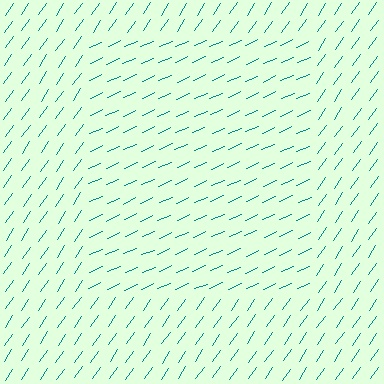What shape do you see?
I see a rectangle.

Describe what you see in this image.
The image is filled with small teal line segments. A rectangle region in the image has lines oriented differently from the surrounding lines, creating a visible texture boundary.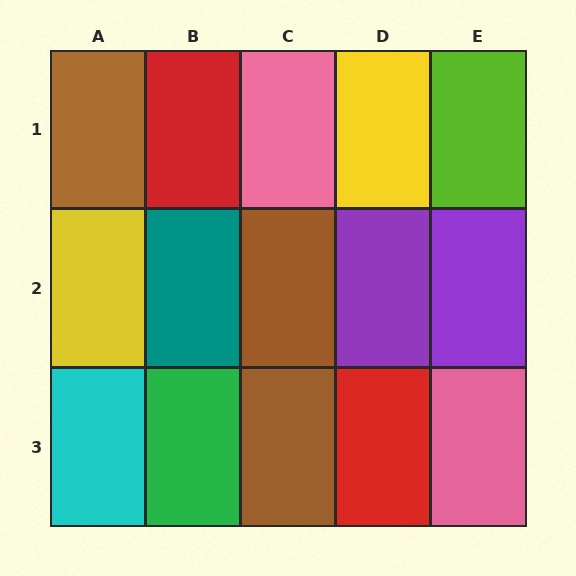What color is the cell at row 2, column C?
Brown.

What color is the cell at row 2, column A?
Yellow.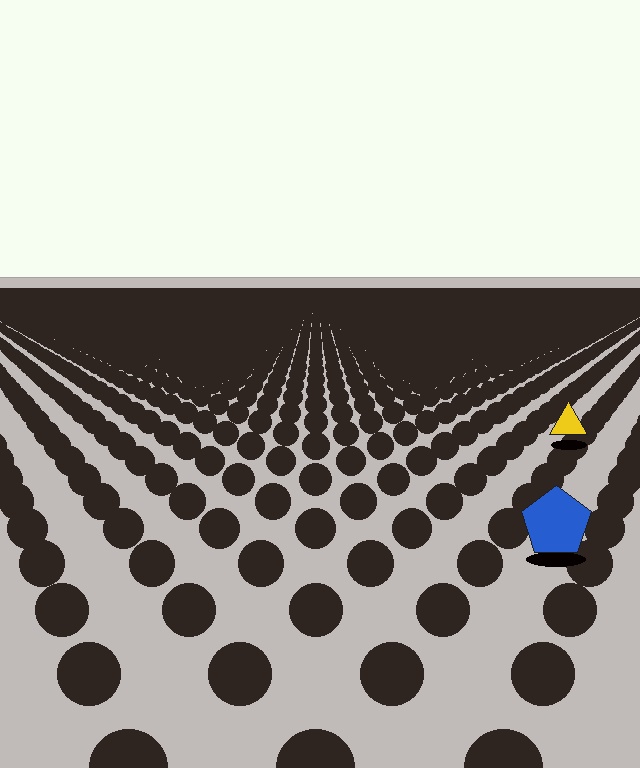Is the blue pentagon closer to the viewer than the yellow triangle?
Yes. The blue pentagon is closer — you can tell from the texture gradient: the ground texture is coarser near it.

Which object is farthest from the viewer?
The yellow triangle is farthest from the viewer. It appears smaller and the ground texture around it is denser.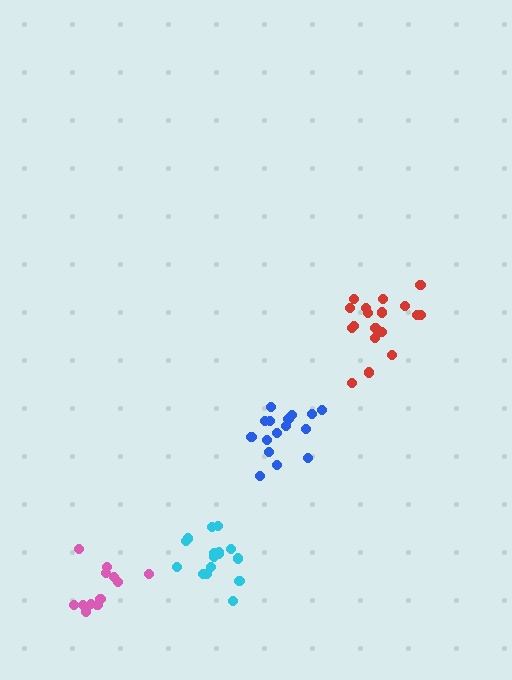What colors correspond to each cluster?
The clusters are colored: cyan, blue, pink, red.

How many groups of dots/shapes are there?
There are 4 groups.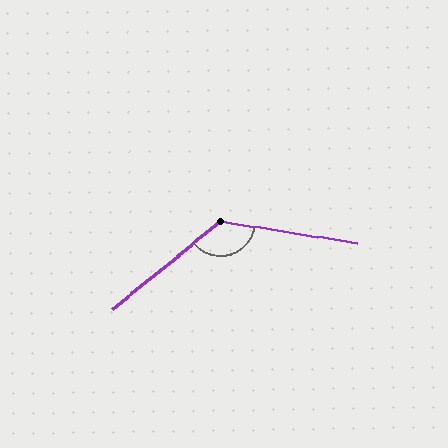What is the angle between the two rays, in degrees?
Approximately 132 degrees.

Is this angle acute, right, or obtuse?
It is obtuse.